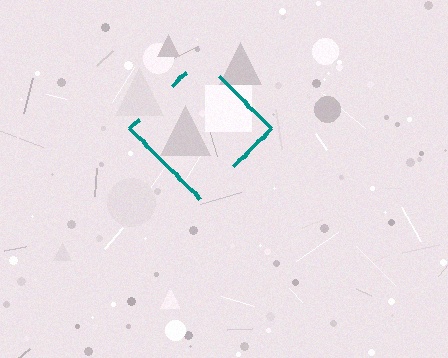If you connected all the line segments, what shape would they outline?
They would outline a diamond.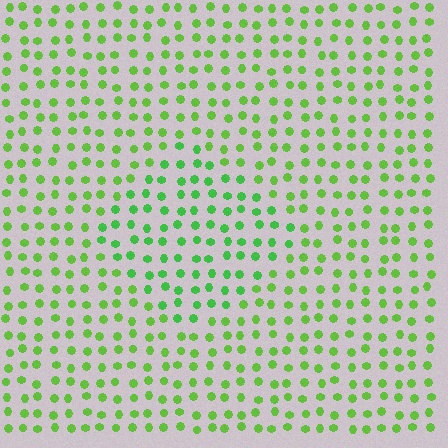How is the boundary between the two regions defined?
The boundary is defined purely by a slight shift in hue (about 21 degrees). Spacing, size, and orientation are identical on both sides.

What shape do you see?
I see a diamond.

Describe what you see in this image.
The image is filled with small lime elements in a uniform arrangement. A diamond-shaped region is visible where the elements are tinted to a slightly different hue, forming a subtle color boundary.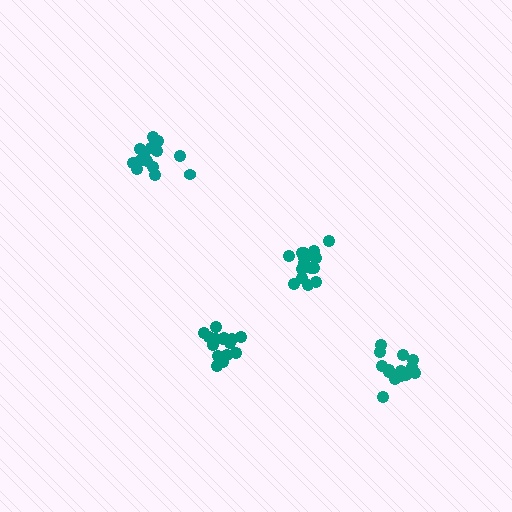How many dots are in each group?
Group 1: 14 dots, Group 2: 15 dots, Group 3: 17 dots, Group 4: 15 dots (61 total).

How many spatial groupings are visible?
There are 4 spatial groupings.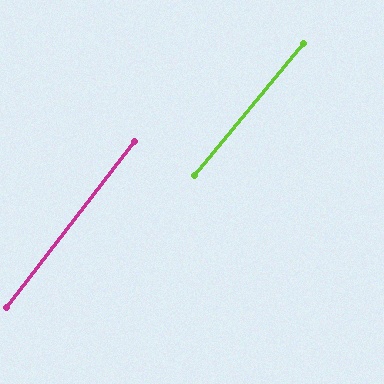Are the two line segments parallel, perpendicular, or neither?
Parallel — their directions differ by only 1.7°.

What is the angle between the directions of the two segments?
Approximately 2 degrees.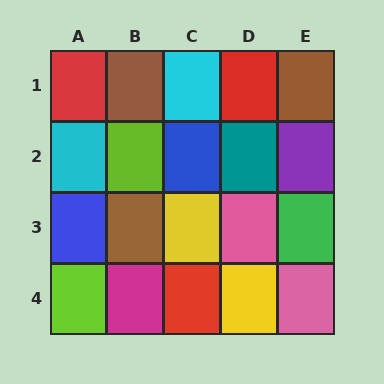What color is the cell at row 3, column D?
Pink.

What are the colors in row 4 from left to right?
Lime, magenta, red, yellow, pink.